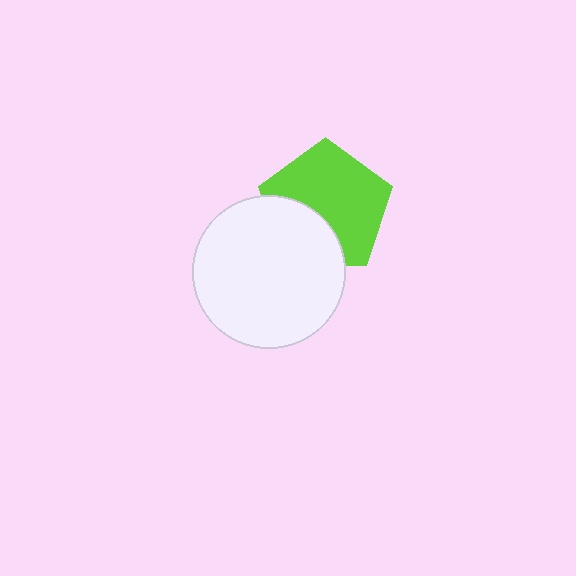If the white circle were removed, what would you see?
You would see the complete lime pentagon.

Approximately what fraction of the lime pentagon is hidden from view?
Roughly 33% of the lime pentagon is hidden behind the white circle.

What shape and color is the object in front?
The object in front is a white circle.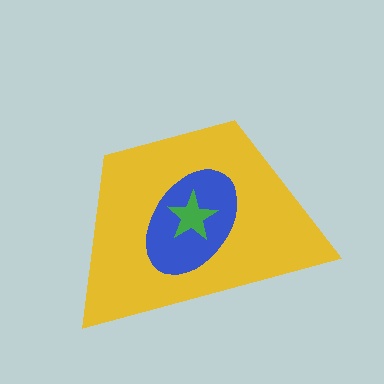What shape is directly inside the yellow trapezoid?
The blue ellipse.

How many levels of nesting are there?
3.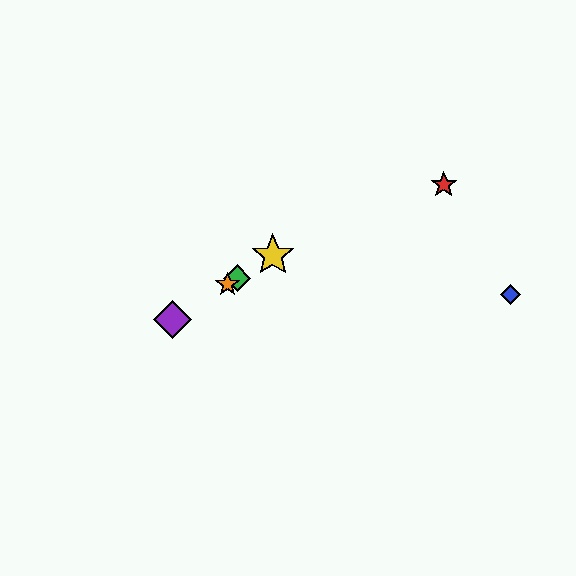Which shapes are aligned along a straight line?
The green diamond, the yellow star, the purple diamond, the orange star are aligned along a straight line.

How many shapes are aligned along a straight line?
4 shapes (the green diamond, the yellow star, the purple diamond, the orange star) are aligned along a straight line.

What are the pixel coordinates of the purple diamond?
The purple diamond is at (172, 319).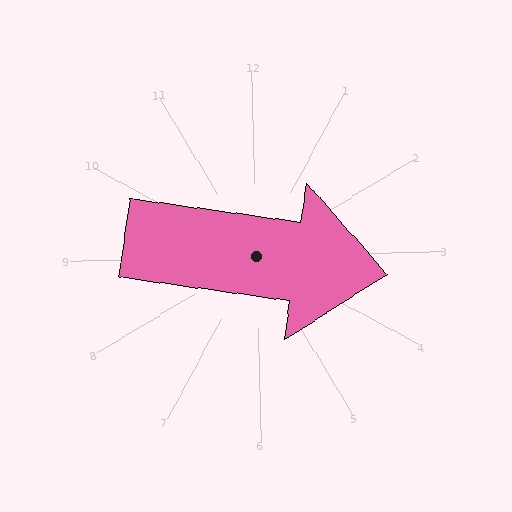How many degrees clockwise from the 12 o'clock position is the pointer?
Approximately 99 degrees.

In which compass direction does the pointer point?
East.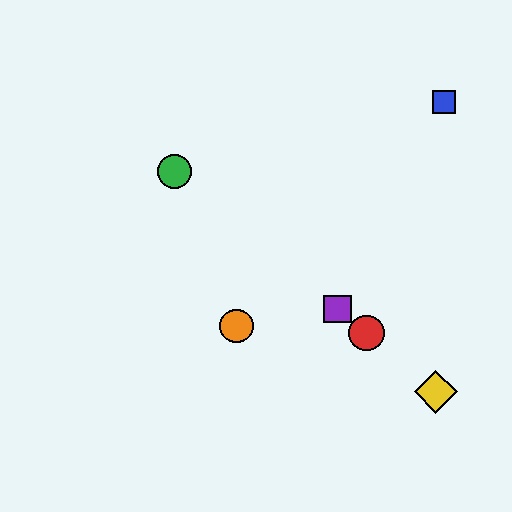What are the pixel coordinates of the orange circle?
The orange circle is at (236, 326).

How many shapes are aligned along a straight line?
4 shapes (the red circle, the green circle, the yellow diamond, the purple square) are aligned along a straight line.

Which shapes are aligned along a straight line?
The red circle, the green circle, the yellow diamond, the purple square are aligned along a straight line.